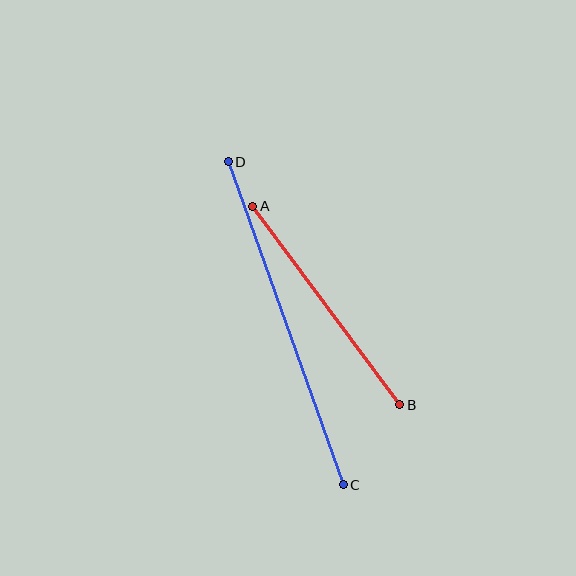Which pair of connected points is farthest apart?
Points C and D are farthest apart.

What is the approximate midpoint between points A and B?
The midpoint is at approximately (326, 306) pixels.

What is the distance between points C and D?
The distance is approximately 343 pixels.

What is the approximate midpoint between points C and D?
The midpoint is at approximately (286, 323) pixels.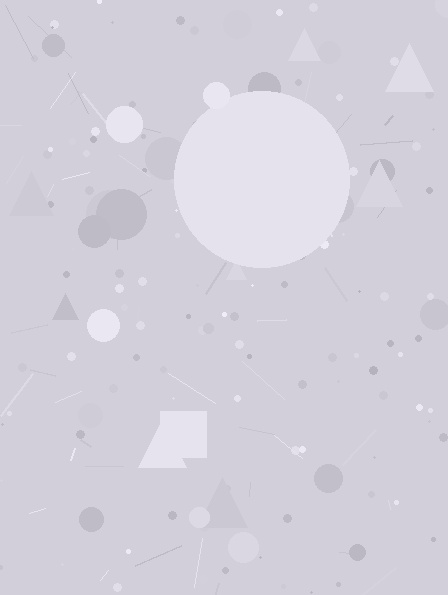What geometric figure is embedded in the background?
A circle is embedded in the background.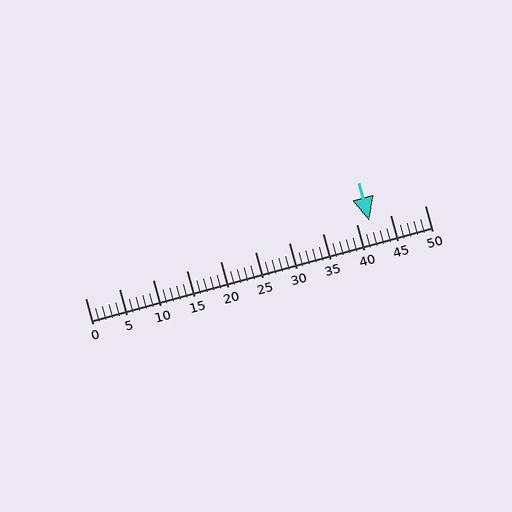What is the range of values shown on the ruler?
The ruler shows values from 0 to 50.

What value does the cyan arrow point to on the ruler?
The cyan arrow points to approximately 42.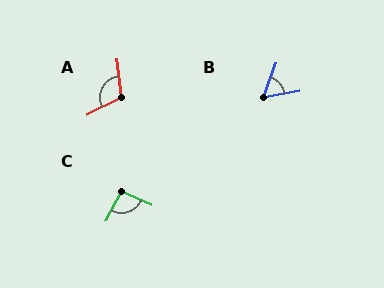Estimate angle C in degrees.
Approximately 95 degrees.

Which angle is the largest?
A, at approximately 110 degrees.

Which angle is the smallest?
B, at approximately 60 degrees.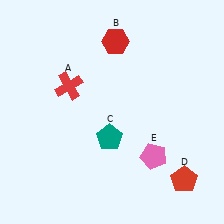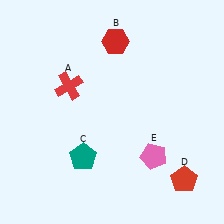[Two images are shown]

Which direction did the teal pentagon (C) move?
The teal pentagon (C) moved left.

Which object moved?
The teal pentagon (C) moved left.